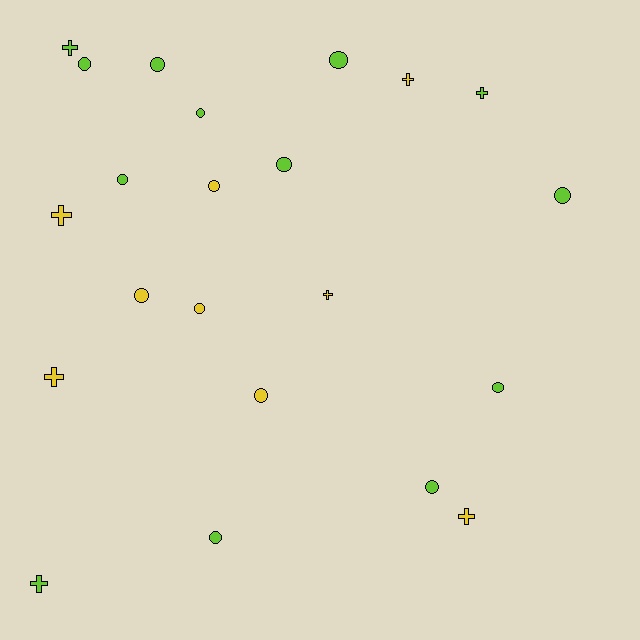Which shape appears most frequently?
Circle, with 14 objects.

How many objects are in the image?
There are 22 objects.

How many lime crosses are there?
There are 3 lime crosses.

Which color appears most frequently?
Lime, with 13 objects.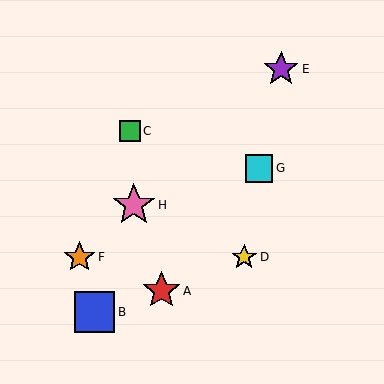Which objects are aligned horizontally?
Objects D, F are aligned horizontally.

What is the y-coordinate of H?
Object H is at y≈205.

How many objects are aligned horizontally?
2 objects (D, F) are aligned horizontally.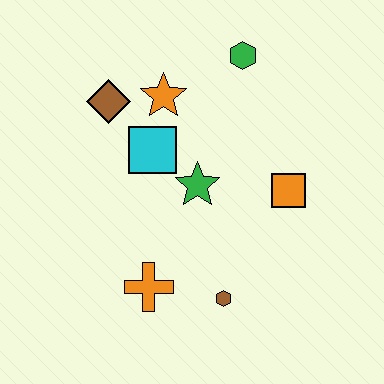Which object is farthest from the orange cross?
The green hexagon is farthest from the orange cross.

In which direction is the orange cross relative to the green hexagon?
The orange cross is below the green hexagon.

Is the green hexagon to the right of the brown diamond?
Yes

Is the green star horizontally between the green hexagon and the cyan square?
Yes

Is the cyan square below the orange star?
Yes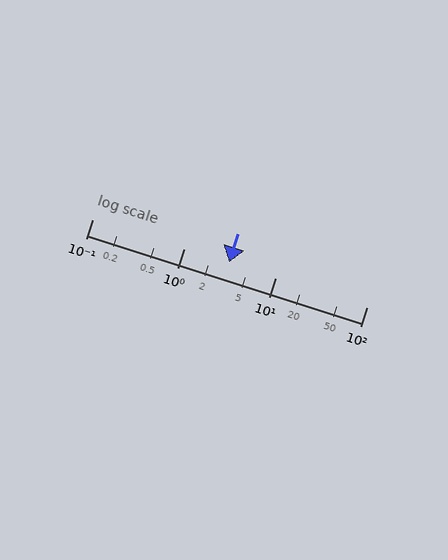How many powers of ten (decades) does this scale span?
The scale spans 3 decades, from 0.1 to 100.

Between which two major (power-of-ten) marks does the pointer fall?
The pointer is between 1 and 10.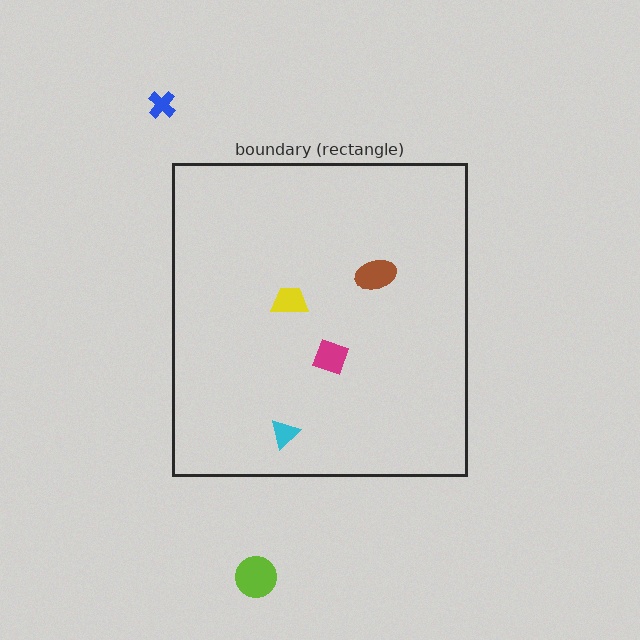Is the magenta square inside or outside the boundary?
Inside.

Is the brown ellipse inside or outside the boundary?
Inside.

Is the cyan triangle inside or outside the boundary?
Inside.